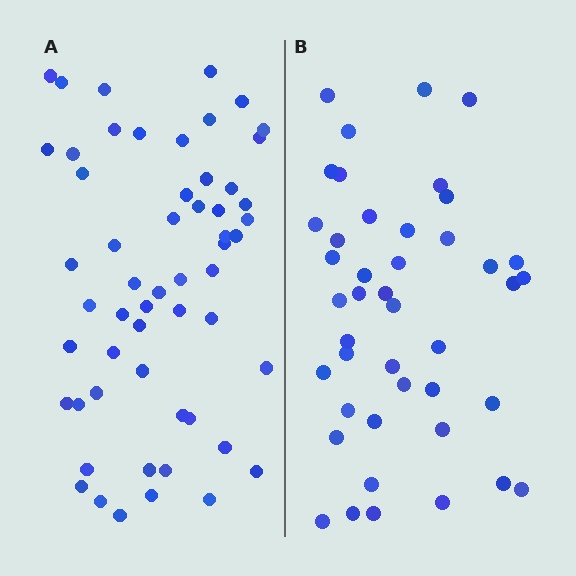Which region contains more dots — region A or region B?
Region A (the left region) has more dots.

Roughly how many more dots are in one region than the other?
Region A has approximately 15 more dots than region B.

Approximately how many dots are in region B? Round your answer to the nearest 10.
About 40 dots. (The exact count is 43, which rounds to 40.)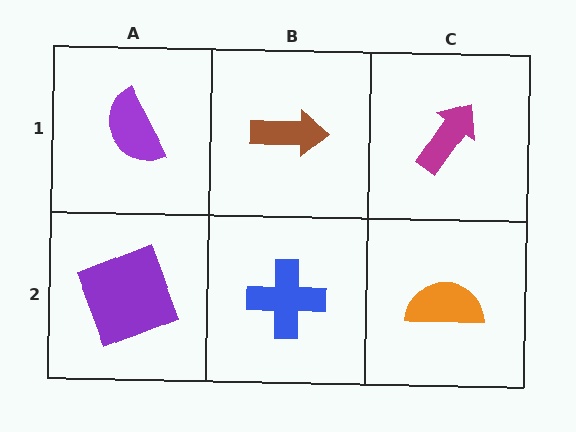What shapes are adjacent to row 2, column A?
A purple semicircle (row 1, column A), a blue cross (row 2, column B).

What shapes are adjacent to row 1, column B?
A blue cross (row 2, column B), a purple semicircle (row 1, column A), a magenta arrow (row 1, column C).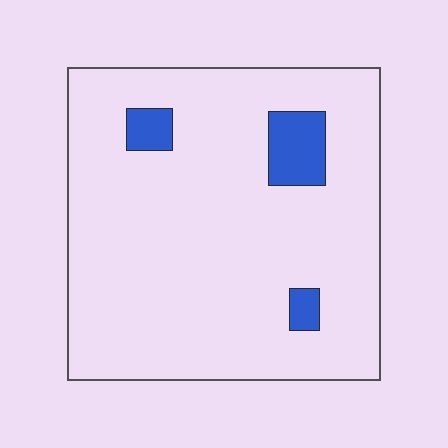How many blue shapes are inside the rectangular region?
3.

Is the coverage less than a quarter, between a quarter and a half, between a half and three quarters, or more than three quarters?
Less than a quarter.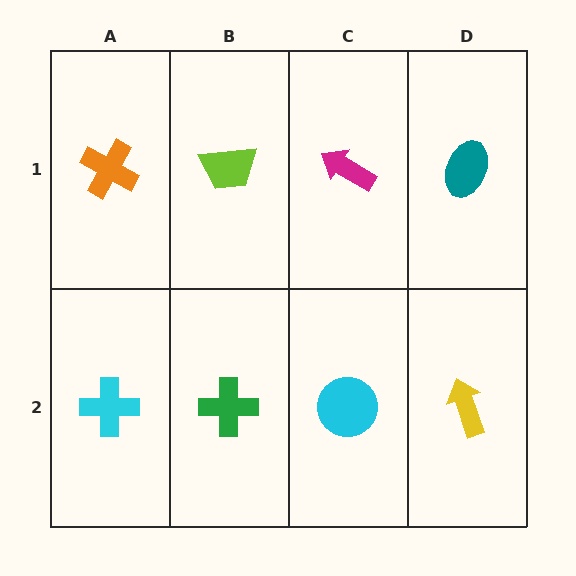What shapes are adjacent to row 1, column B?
A green cross (row 2, column B), an orange cross (row 1, column A), a magenta arrow (row 1, column C).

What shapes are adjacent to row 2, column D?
A teal ellipse (row 1, column D), a cyan circle (row 2, column C).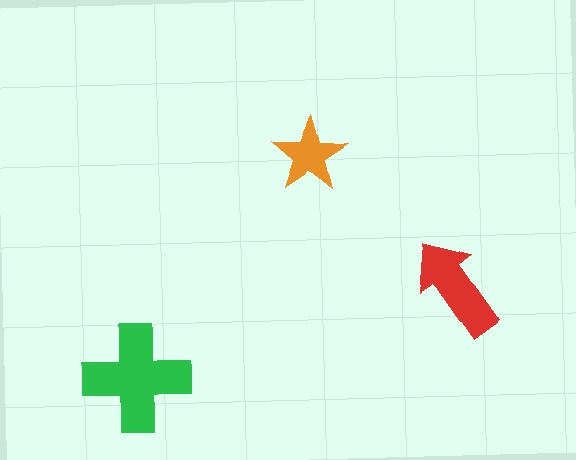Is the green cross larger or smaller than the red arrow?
Larger.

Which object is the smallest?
The orange star.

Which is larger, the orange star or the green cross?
The green cross.